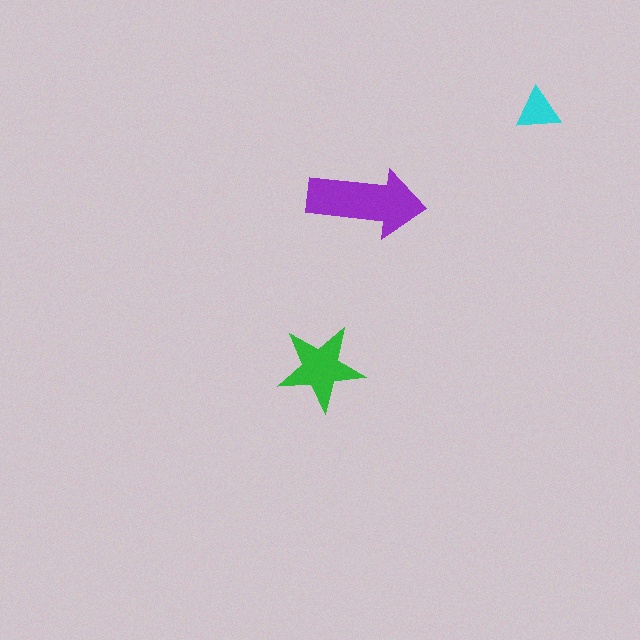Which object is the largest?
The purple arrow.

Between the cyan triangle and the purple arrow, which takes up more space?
The purple arrow.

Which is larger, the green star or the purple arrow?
The purple arrow.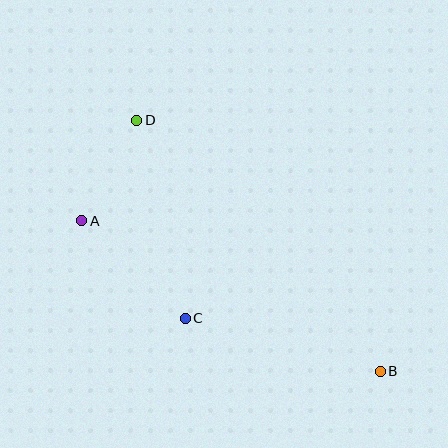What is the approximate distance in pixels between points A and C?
The distance between A and C is approximately 142 pixels.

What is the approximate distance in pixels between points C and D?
The distance between C and D is approximately 204 pixels.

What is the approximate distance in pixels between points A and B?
The distance between A and B is approximately 334 pixels.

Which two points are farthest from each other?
Points B and D are farthest from each other.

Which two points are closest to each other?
Points A and D are closest to each other.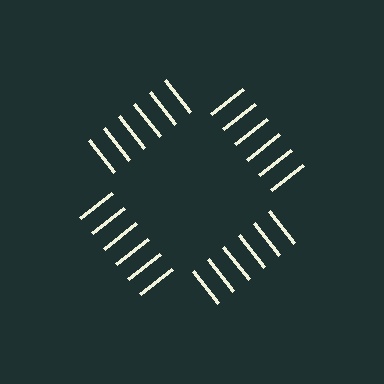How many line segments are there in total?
24 — 6 along each of the 4 edges.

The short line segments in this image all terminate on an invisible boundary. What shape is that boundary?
An illusory square — the line segments terminate on its edges but no continuous stroke is drawn.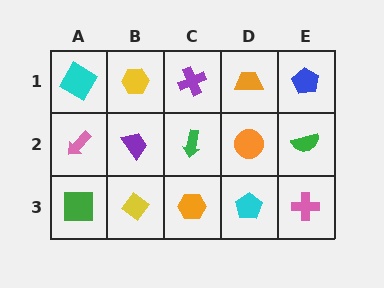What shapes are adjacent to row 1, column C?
A green arrow (row 2, column C), a yellow hexagon (row 1, column B), an orange trapezoid (row 1, column D).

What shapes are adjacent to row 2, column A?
A cyan square (row 1, column A), a green square (row 3, column A), a purple trapezoid (row 2, column B).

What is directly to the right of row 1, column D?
A blue pentagon.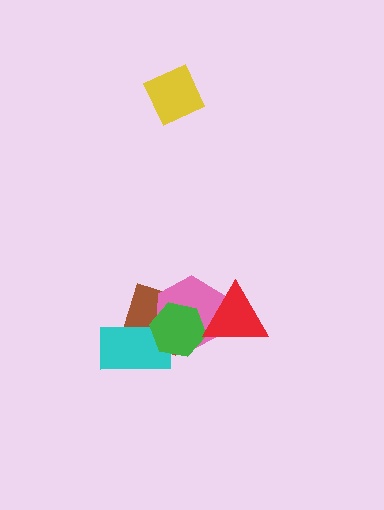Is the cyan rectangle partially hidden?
Yes, it is partially covered by another shape.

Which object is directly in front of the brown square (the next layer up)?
The cyan rectangle is directly in front of the brown square.